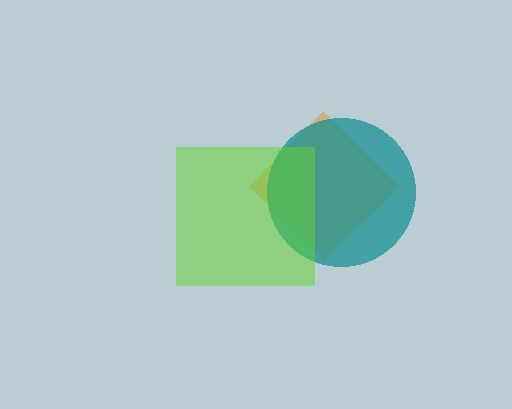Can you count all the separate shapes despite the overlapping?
Yes, there are 3 separate shapes.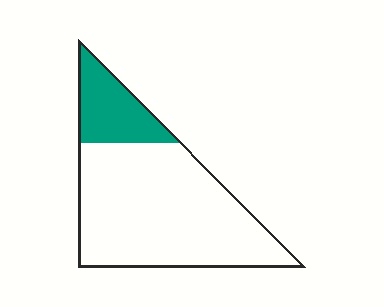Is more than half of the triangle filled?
No.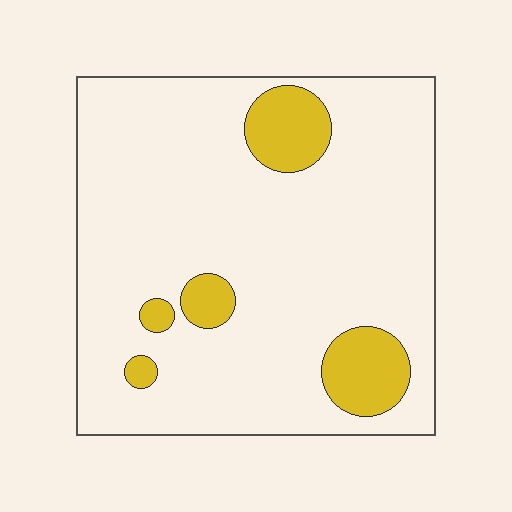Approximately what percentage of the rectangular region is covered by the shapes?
Approximately 15%.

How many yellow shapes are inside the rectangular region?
5.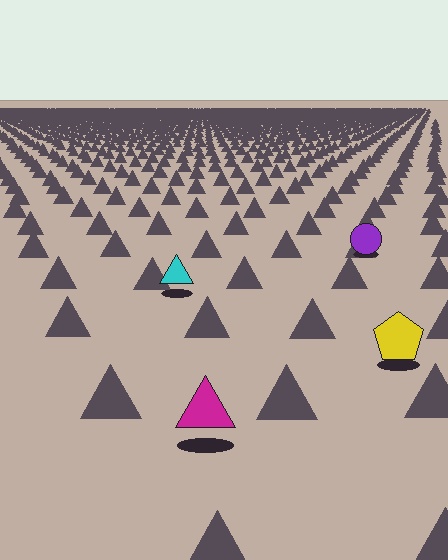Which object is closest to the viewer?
The magenta triangle is closest. The texture marks near it are larger and more spread out.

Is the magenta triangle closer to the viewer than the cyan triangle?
Yes. The magenta triangle is closer — you can tell from the texture gradient: the ground texture is coarser near it.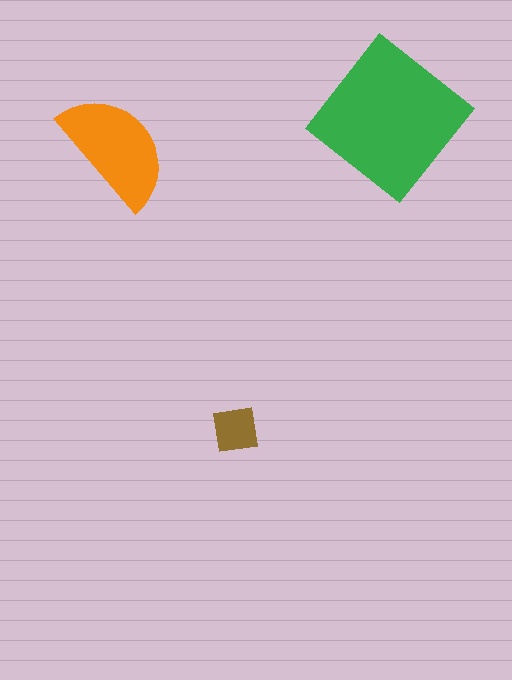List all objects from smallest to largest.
The brown square, the orange semicircle, the green diamond.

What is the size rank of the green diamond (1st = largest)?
1st.